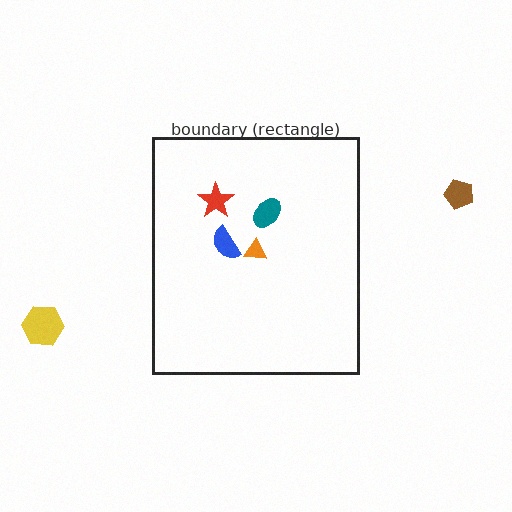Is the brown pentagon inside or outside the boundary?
Outside.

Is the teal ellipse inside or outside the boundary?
Inside.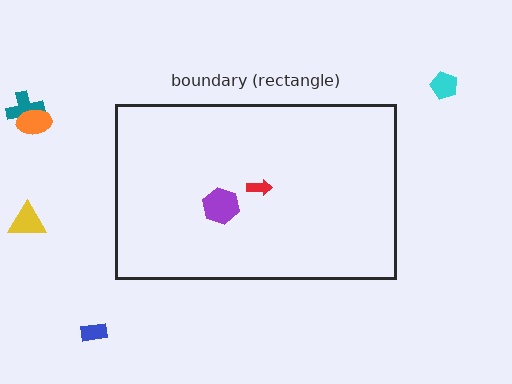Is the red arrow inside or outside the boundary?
Inside.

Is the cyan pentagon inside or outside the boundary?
Outside.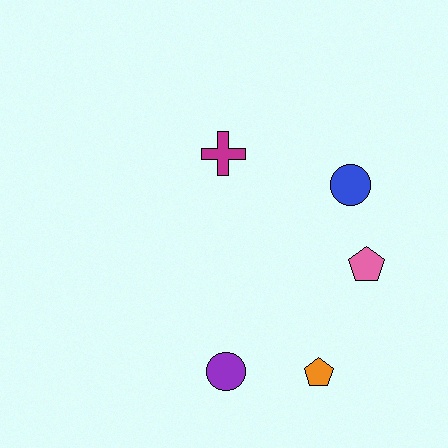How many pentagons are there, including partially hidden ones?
There are 2 pentagons.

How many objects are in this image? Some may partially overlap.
There are 5 objects.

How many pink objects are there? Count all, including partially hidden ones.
There is 1 pink object.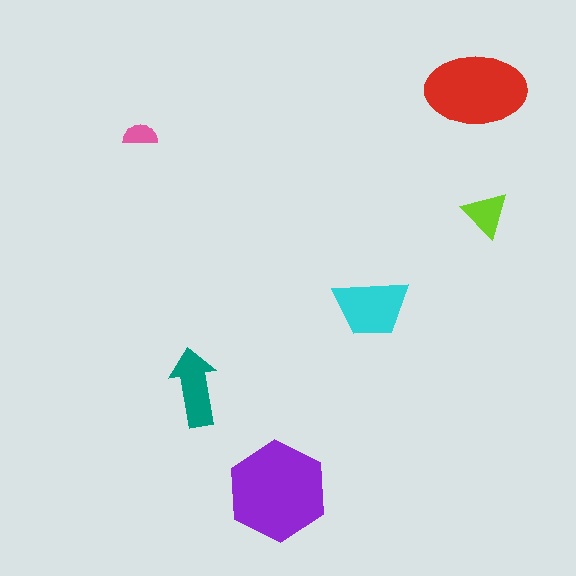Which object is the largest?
The purple hexagon.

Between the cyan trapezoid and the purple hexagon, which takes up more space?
The purple hexagon.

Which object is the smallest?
The pink semicircle.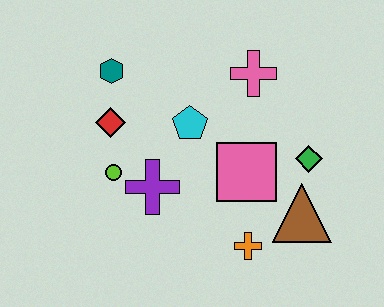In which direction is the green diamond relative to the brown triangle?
The green diamond is above the brown triangle.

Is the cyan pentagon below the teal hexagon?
Yes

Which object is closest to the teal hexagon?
The red diamond is closest to the teal hexagon.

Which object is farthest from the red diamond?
The brown triangle is farthest from the red diamond.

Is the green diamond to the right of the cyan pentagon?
Yes